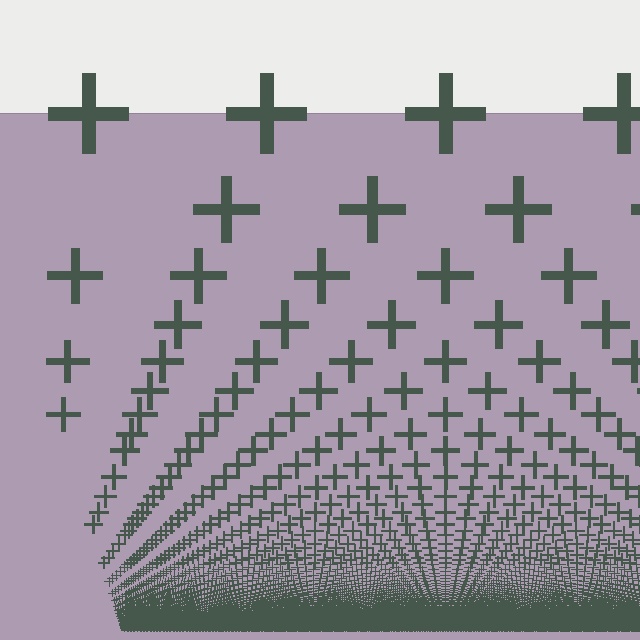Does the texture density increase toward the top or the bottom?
Density increases toward the bottom.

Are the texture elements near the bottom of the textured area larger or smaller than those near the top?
Smaller. The gradient is inverted — elements near the bottom are smaller and denser.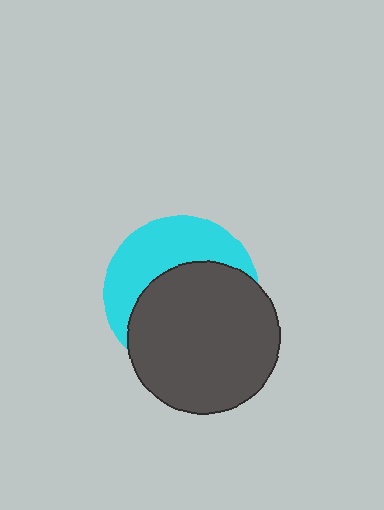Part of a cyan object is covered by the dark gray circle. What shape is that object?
It is a circle.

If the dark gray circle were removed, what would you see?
You would see the complete cyan circle.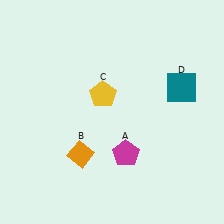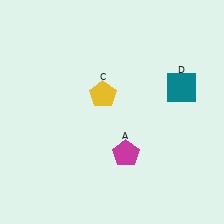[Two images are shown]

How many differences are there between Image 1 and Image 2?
There is 1 difference between the two images.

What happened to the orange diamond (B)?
The orange diamond (B) was removed in Image 2. It was in the bottom-left area of Image 1.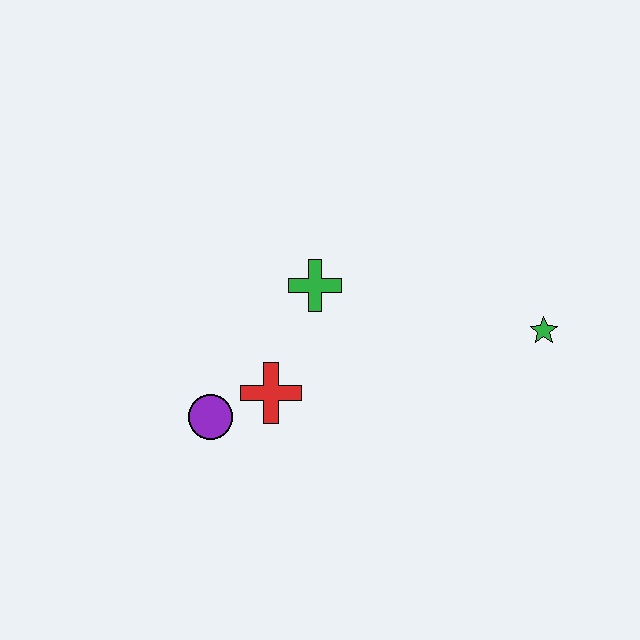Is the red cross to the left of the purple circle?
No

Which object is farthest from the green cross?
The green star is farthest from the green cross.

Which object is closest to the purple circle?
The red cross is closest to the purple circle.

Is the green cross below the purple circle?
No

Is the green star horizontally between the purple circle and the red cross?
No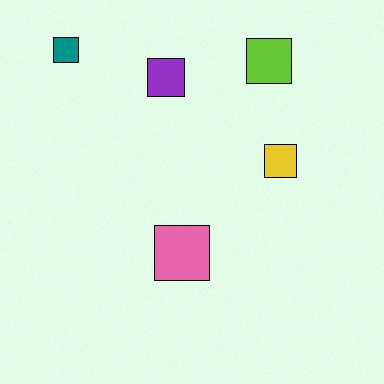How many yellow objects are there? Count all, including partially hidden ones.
There is 1 yellow object.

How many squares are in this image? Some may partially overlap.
There are 5 squares.